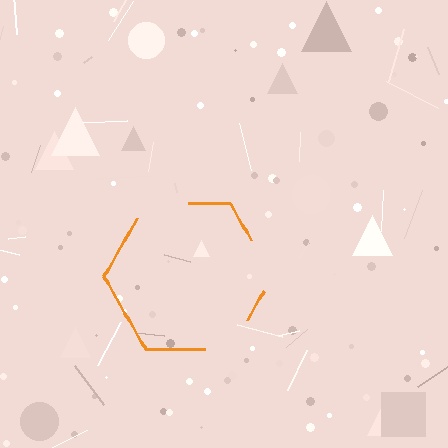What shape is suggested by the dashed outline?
The dashed outline suggests a hexagon.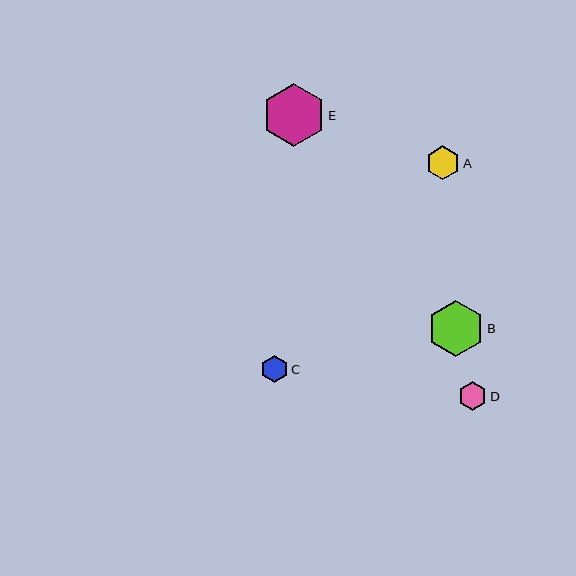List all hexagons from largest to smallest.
From largest to smallest: E, B, A, D, C.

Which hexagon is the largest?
Hexagon E is the largest with a size of approximately 63 pixels.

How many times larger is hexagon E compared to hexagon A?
Hexagon E is approximately 1.9 times the size of hexagon A.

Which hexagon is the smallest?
Hexagon C is the smallest with a size of approximately 28 pixels.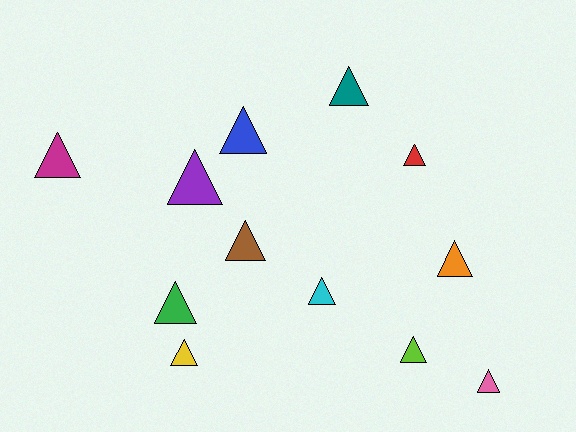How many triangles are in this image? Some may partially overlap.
There are 12 triangles.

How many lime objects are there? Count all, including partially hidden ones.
There is 1 lime object.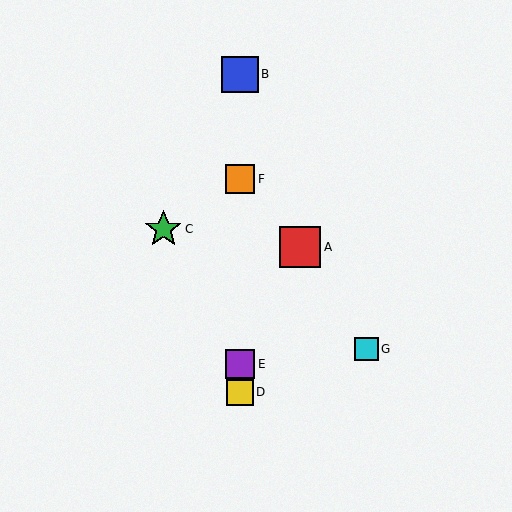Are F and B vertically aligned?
Yes, both are at x≈240.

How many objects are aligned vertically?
4 objects (B, D, E, F) are aligned vertically.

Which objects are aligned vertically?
Objects B, D, E, F are aligned vertically.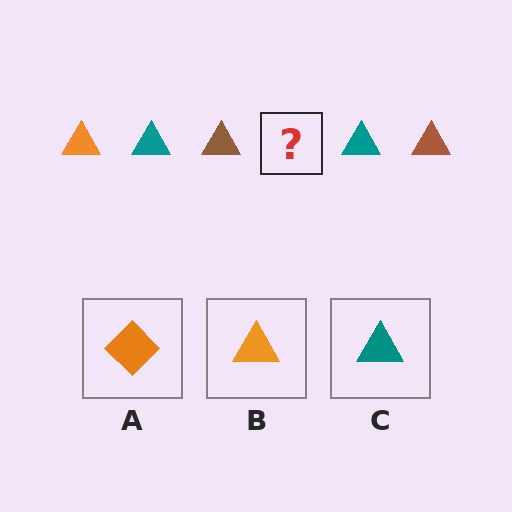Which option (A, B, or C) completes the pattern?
B.